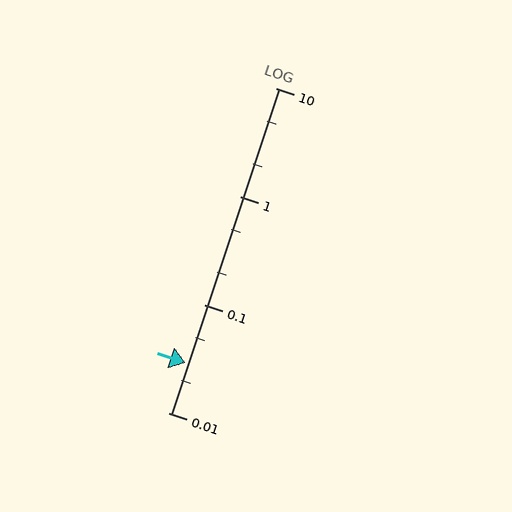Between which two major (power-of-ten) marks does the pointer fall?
The pointer is between 0.01 and 0.1.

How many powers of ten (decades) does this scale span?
The scale spans 3 decades, from 0.01 to 10.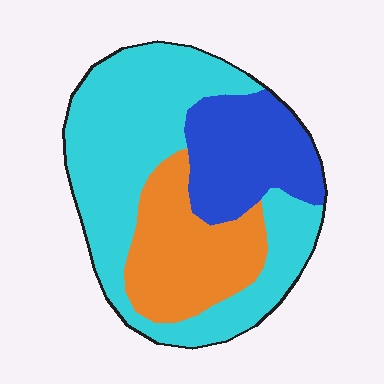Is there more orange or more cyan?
Cyan.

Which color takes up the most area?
Cyan, at roughly 50%.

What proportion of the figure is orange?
Orange covers around 25% of the figure.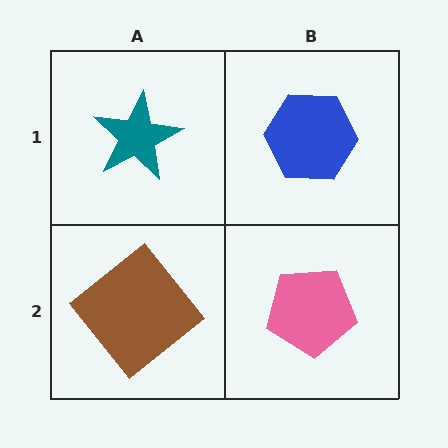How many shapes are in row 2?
2 shapes.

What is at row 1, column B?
A blue hexagon.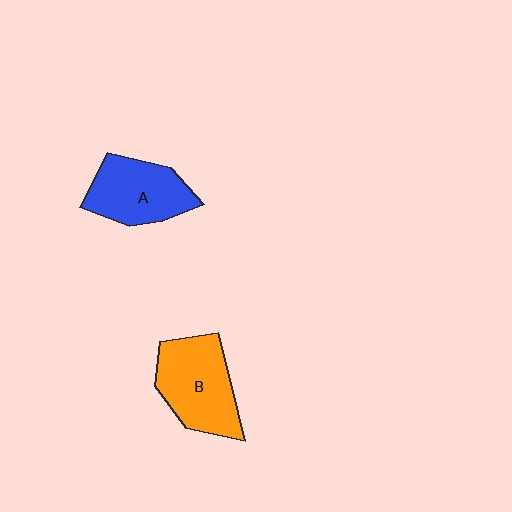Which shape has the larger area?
Shape B (orange).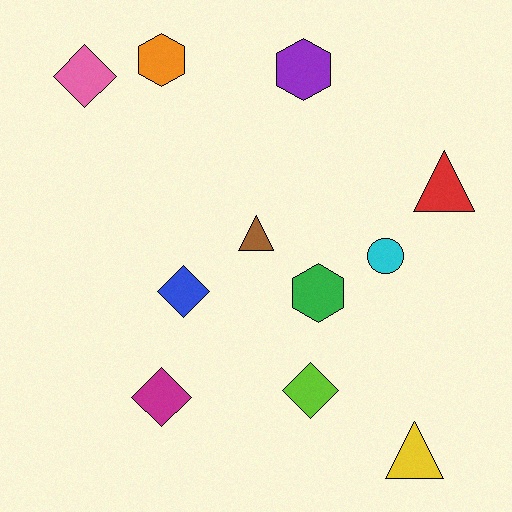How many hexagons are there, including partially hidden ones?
There are 3 hexagons.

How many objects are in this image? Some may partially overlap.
There are 11 objects.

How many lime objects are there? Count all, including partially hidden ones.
There is 1 lime object.